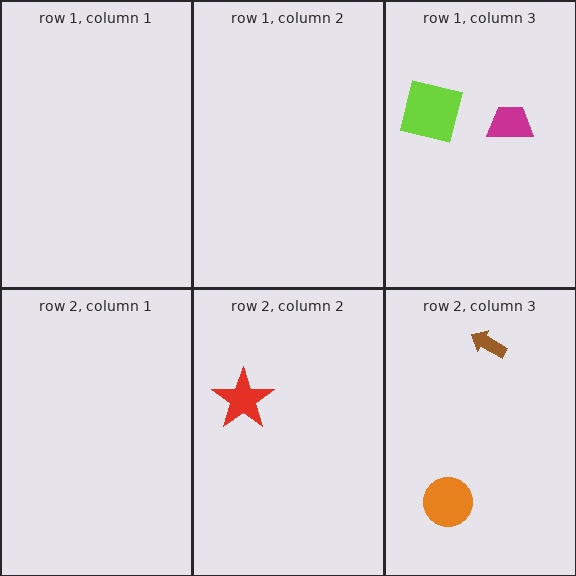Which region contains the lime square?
The row 1, column 3 region.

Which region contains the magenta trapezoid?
The row 1, column 3 region.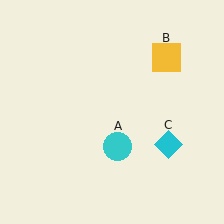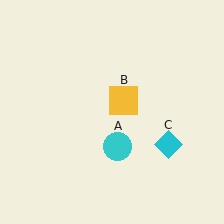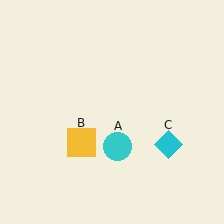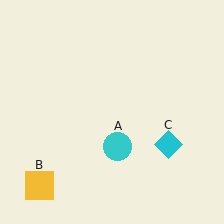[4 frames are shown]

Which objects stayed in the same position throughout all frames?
Cyan circle (object A) and cyan diamond (object C) remained stationary.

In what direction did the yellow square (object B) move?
The yellow square (object B) moved down and to the left.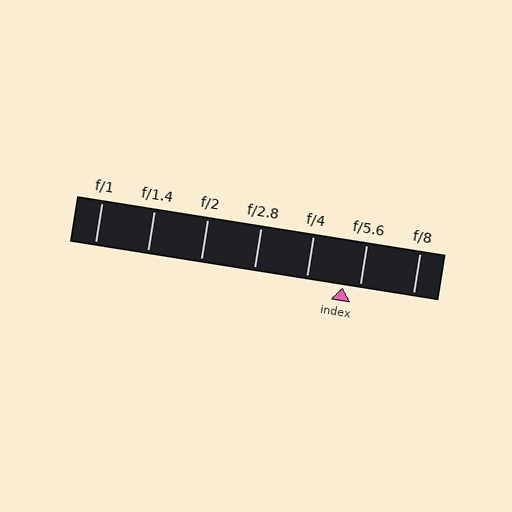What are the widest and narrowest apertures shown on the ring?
The widest aperture shown is f/1 and the narrowest is f/8.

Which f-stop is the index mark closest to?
The index mark is closest to f/5.6.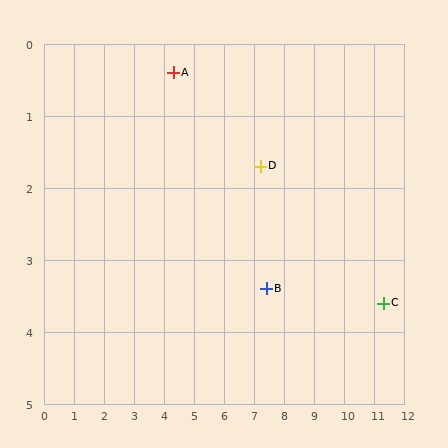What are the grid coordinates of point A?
Point A is at approximately (4.3, 0.4).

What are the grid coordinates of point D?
Point D is at approximately (7.2, 1.7).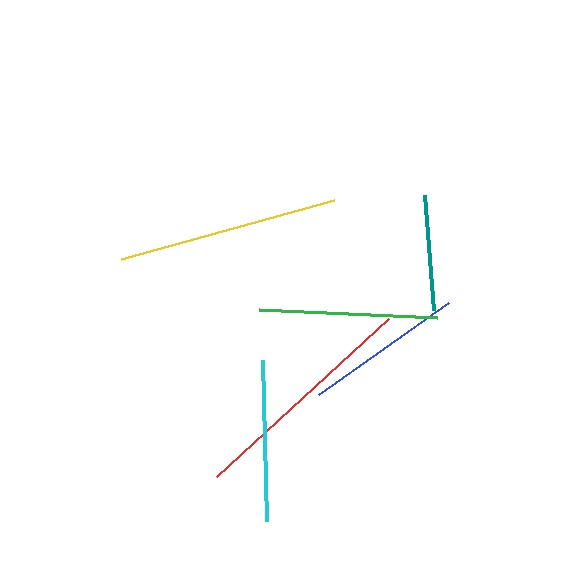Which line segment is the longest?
The red line is the longest at approximately 234 pixels.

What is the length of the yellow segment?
The yellow segment is approximately 221 pixels long.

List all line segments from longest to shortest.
From longest to shortest: red, yellow, green, cyan, blue, teal.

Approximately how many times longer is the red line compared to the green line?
The red line is approximately 1.3 times the length of the green line.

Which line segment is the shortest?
The teal line is the shortest at approximately 115 pixels.